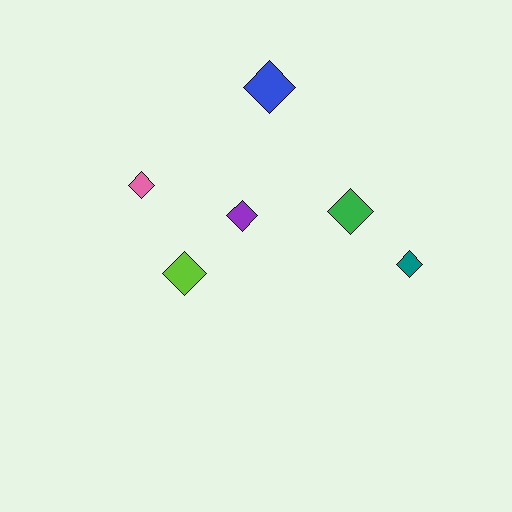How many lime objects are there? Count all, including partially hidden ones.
There is 1 lime object.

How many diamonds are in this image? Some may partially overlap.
There are 6 diamonds.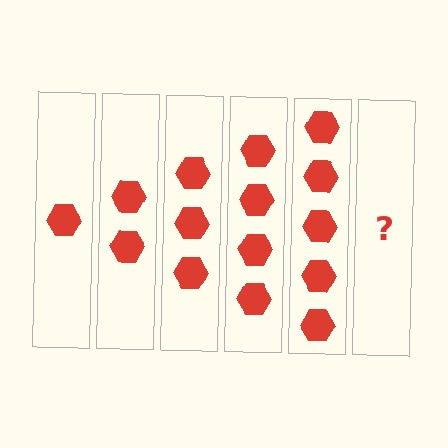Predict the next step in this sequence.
The next step is 6 hexagons.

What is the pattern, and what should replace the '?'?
The pattern is that each step adds one more hexagon. The '?' should be 6 hexagons.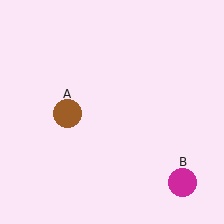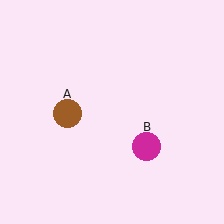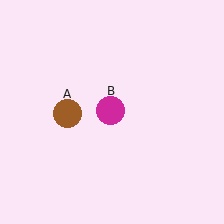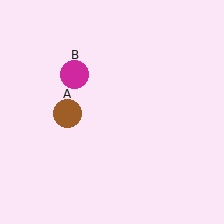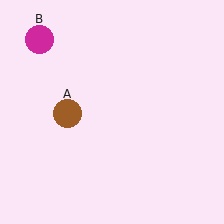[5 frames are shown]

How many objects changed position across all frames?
1 object changed position: magenta circle (object B).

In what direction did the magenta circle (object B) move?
The magenta circle (object B) moved up and to the left.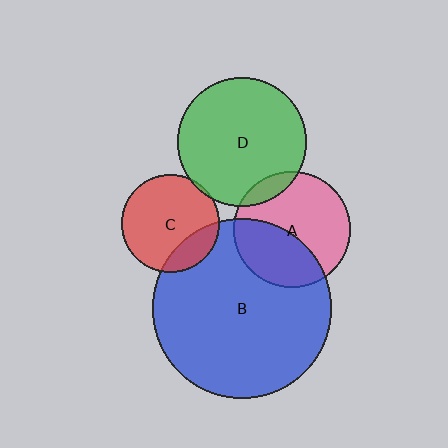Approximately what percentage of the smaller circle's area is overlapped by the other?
Approximately 5%.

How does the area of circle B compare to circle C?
Approximately 3.3 times.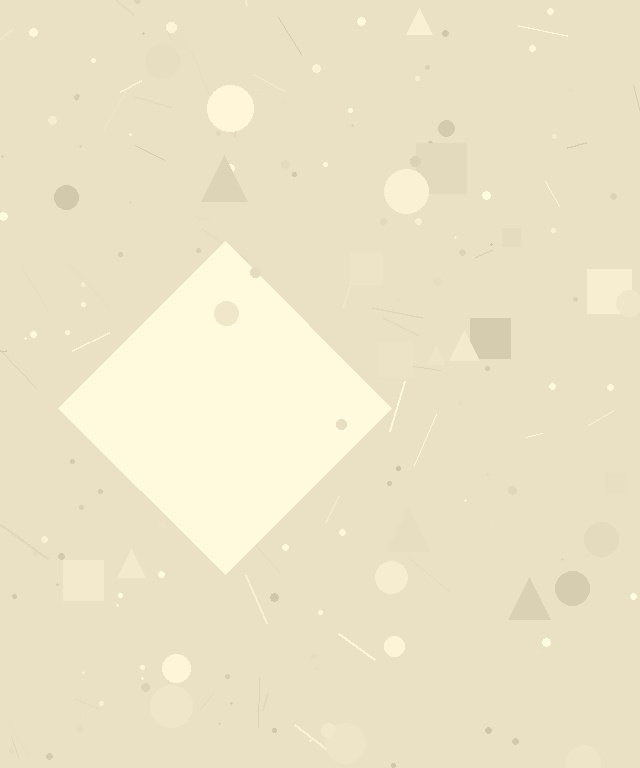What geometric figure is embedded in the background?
A diamond is embedded in the background.